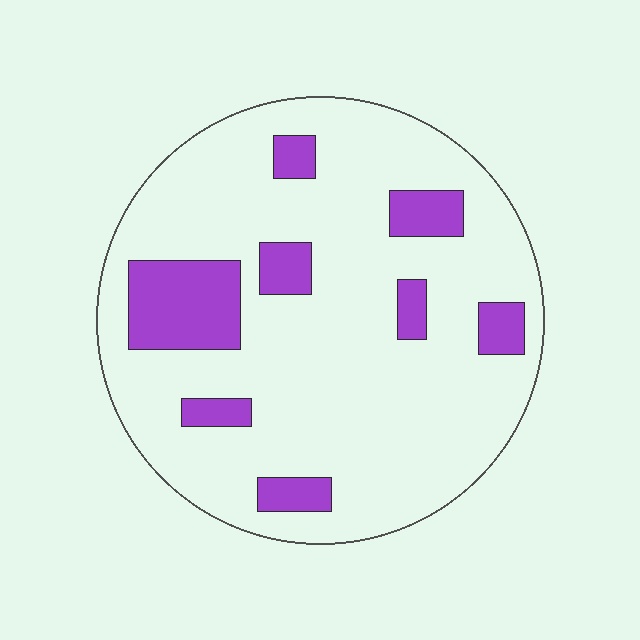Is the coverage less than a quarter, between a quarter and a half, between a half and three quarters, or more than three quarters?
Less than a quarter.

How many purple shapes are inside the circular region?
8.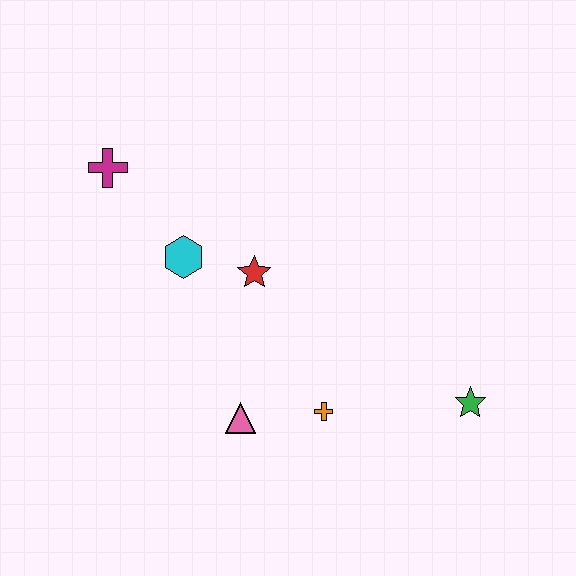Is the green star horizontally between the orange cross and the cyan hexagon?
No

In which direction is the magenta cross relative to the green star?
The magenta cross is to the left of the green star.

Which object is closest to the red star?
The cyan hexagon is closest to the red star.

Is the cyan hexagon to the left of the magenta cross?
No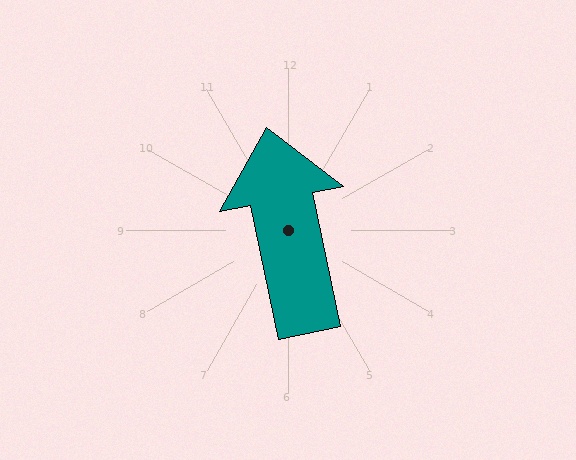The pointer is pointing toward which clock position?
Roughly 12 o'clock.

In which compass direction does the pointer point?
North.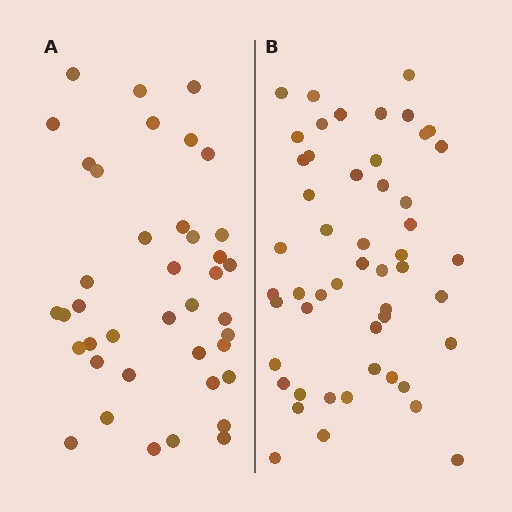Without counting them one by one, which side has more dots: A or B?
Region B (the right region) has more dots.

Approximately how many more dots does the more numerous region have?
Region B has roughly 12 or so more dots than region A.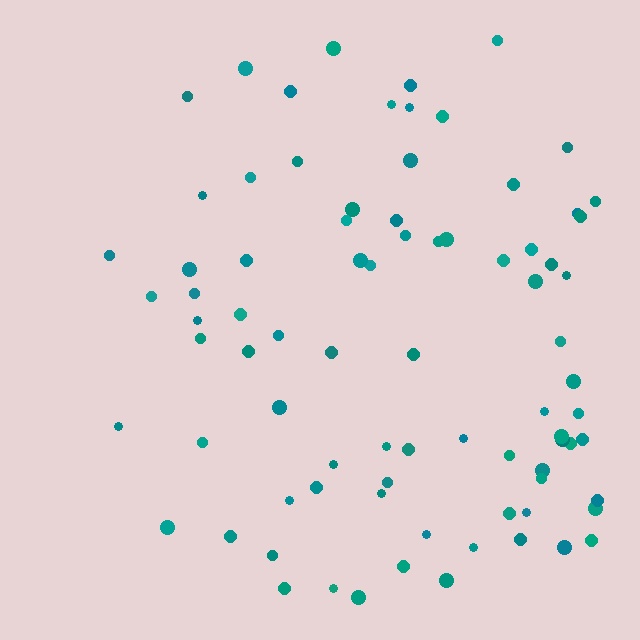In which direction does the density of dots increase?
From left to right, with the right side densest.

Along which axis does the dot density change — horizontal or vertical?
Horizontal.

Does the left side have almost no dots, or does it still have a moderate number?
Still a moderate number, just noticeably fewer than the right.